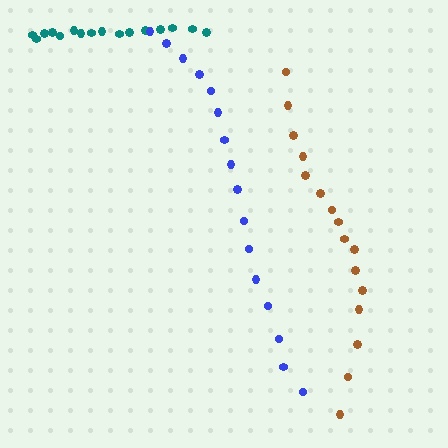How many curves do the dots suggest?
There are 3 distinct paths.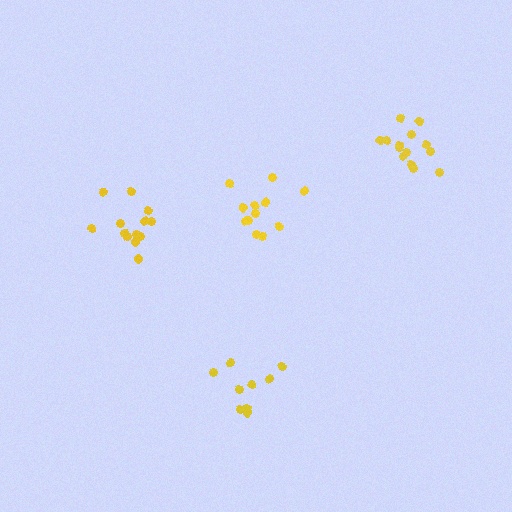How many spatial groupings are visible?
There are 4 spatial groupings.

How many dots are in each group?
Group 1: 9 dots, Group 2: 13 dots, Group 3: 14 dots, Group 4: 12 dots (48 total).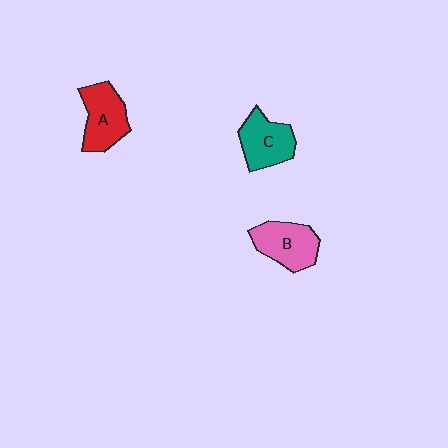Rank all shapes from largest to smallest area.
From largest to smallest: A (red), B (pink), C (teal).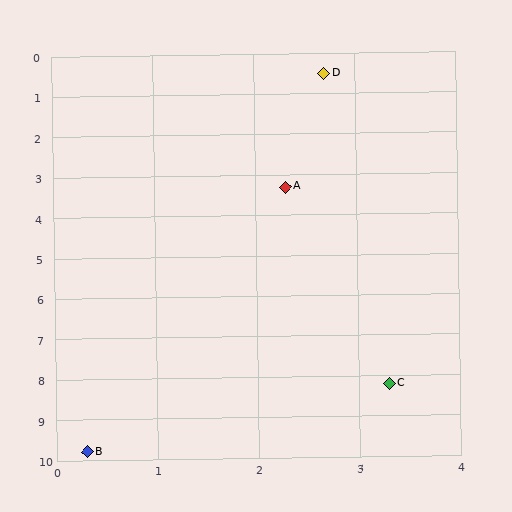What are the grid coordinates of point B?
Point B is at approximately (0.3, 9.8).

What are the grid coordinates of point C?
Point C is at approximately (3.3, 8.2).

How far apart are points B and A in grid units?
Points B and A are about 6.8 grid units apart.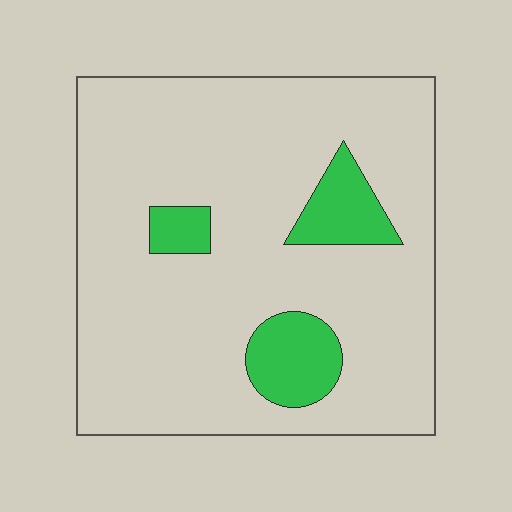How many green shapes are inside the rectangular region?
3.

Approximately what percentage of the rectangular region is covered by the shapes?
Approximately 15%.